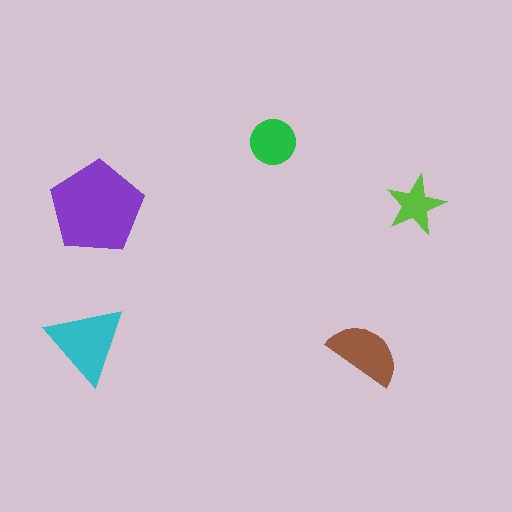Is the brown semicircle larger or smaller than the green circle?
Larger.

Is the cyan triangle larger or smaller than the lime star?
Larger.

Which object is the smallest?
The lime star.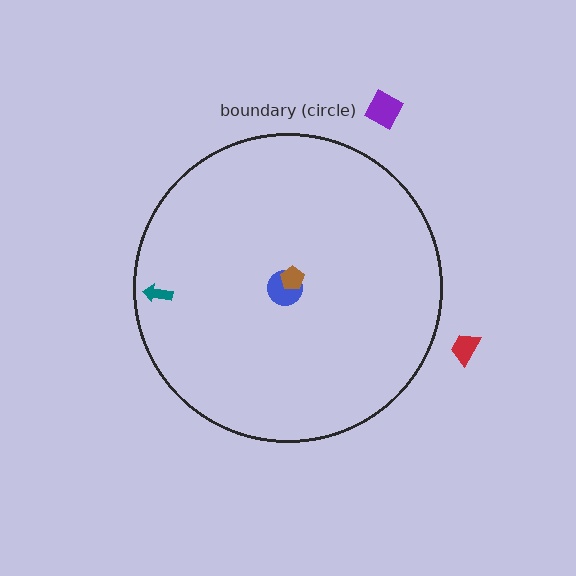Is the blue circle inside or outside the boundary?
Inside.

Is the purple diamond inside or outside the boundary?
Outside.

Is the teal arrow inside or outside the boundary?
Inside.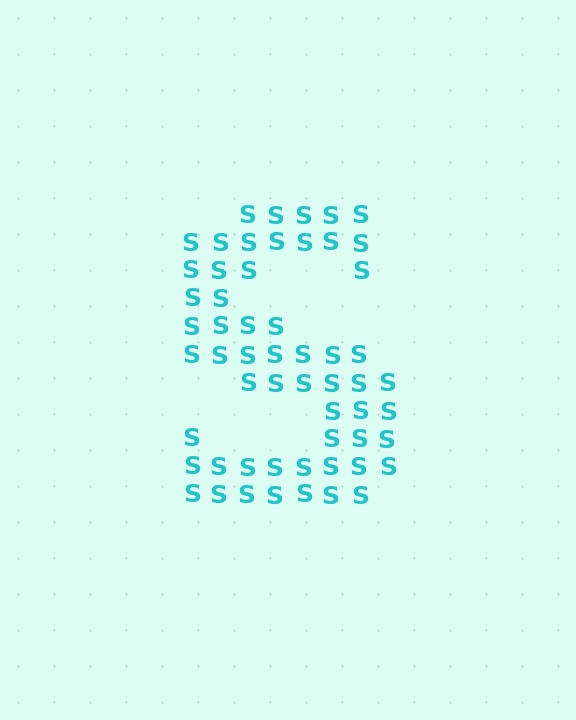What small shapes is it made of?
It is made of small letter S's.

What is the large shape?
The large shape is the letter S.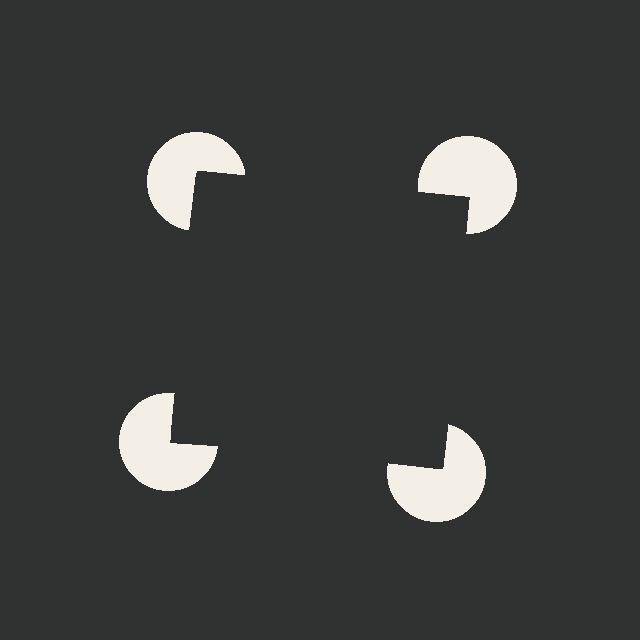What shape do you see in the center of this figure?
An illusory square — its edges are inferred from the aligned wedge cuts in the pac-man discs, not physically drawn.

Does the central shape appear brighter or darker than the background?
It typically appears slightly darker than the background, even though no actual brightness change is drawn.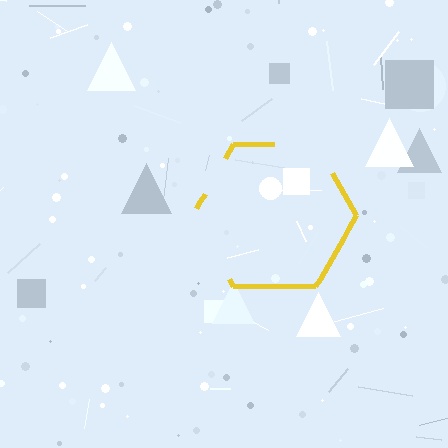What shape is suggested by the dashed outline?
The dashed outline suggests a hexagon.